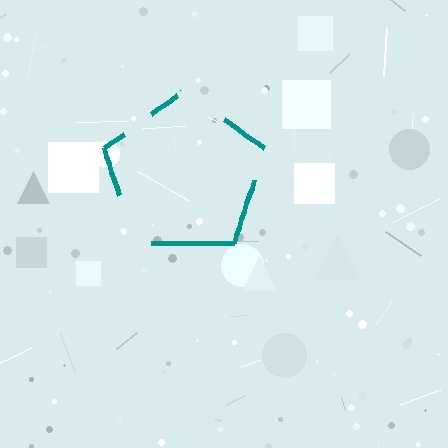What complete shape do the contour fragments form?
The contour fragments form a pentagon.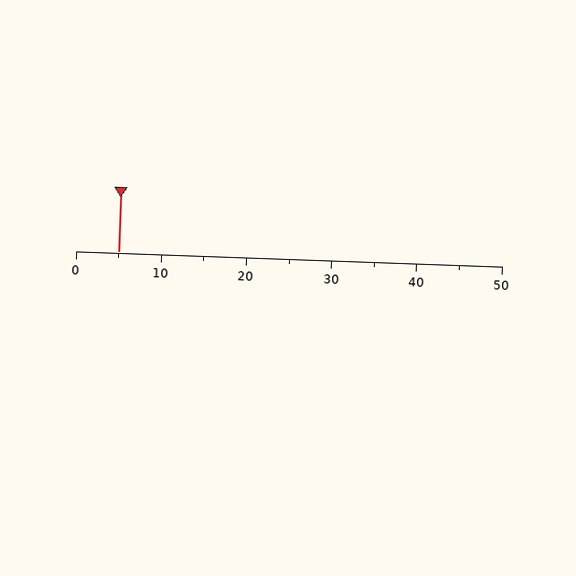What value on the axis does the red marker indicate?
The marker indicates approximately 5.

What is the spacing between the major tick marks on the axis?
The major ticks are spaced 10 apart.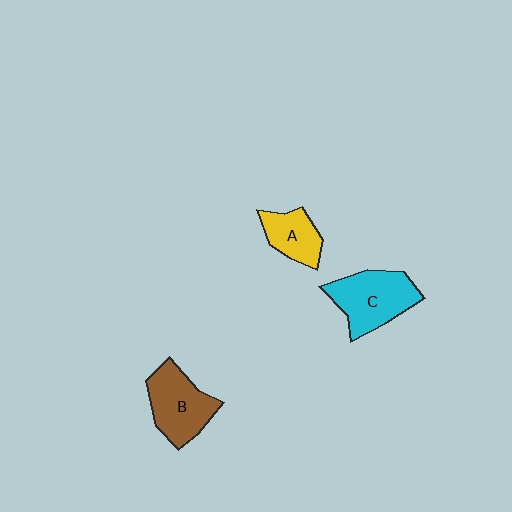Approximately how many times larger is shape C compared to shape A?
Approximately 1.6 times.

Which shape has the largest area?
Shape C (cyan).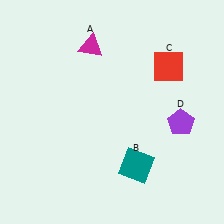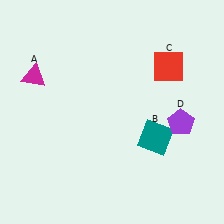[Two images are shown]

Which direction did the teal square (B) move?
The teal square (B) moved up.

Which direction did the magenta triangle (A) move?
The magenta triangle (A) moved left.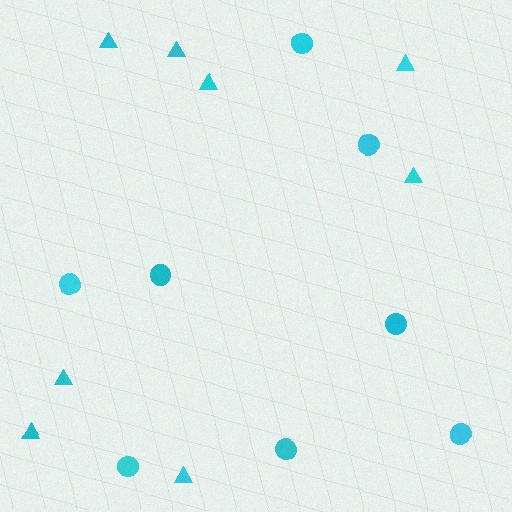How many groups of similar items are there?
There are 2 groups: one group of triangles (8) and one group of circles (8).